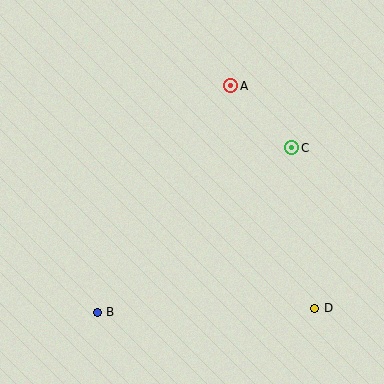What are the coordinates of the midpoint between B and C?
The midpoint between B and C is at (195, 230).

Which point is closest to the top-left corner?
Point A is closest to the top-left corner.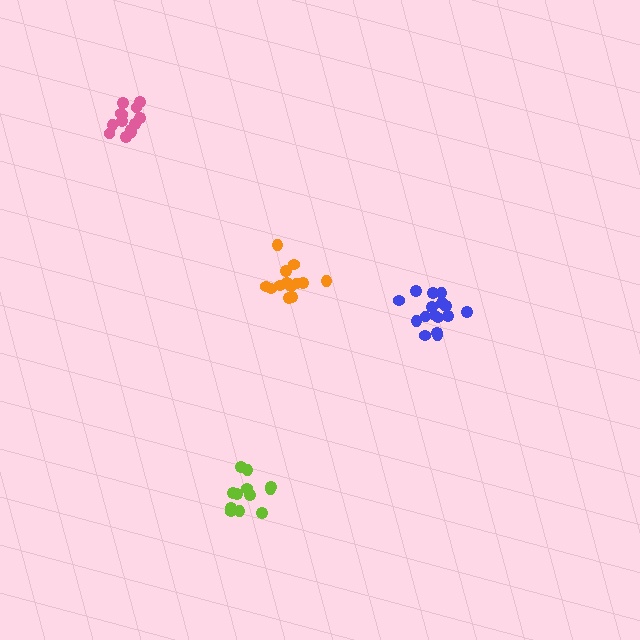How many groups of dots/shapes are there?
There are 4 groups.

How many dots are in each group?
Group 1: 13 dots, Group 2: 12 dots, Group 3: 13 dots, Group 4: 16 dots (54 total).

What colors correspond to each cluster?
The clusters are colored: orange, lime, pink, blue.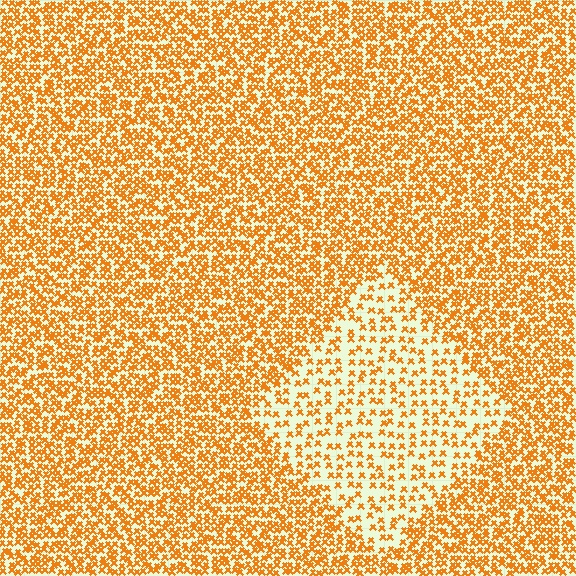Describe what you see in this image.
The image contains small orange elements arranged at two different densities. A diamond-shaped region is visible where the elements are less densely packed than the surrounding area.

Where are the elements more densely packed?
The elements are more densely packed outside the diamond boundary.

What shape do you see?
I see a diamond.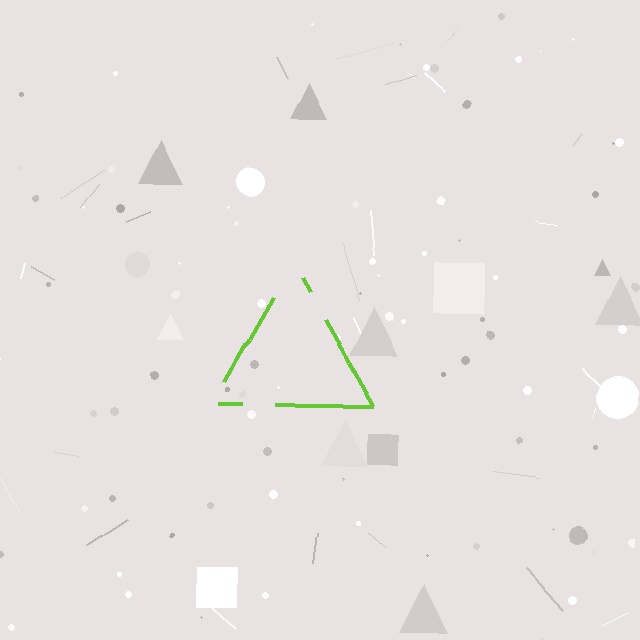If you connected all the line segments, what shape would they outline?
They would outline a triangle.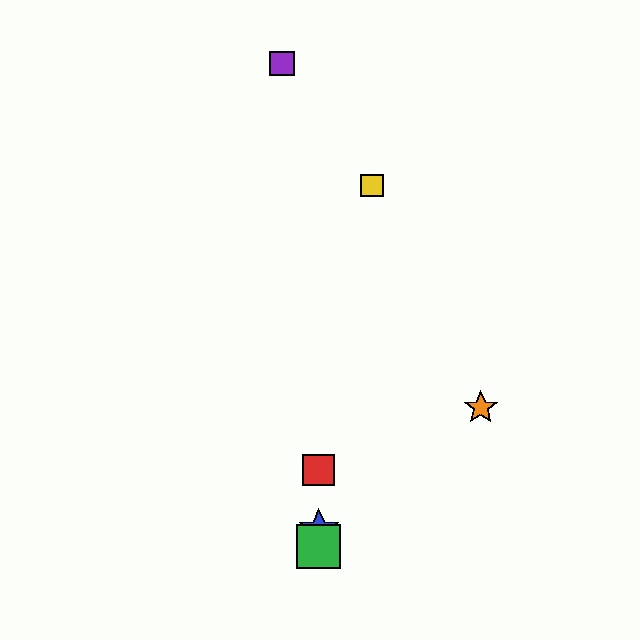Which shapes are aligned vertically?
The red square, the blue star, the green square are aligned vertically.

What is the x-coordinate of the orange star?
The orange star is at x≈481.